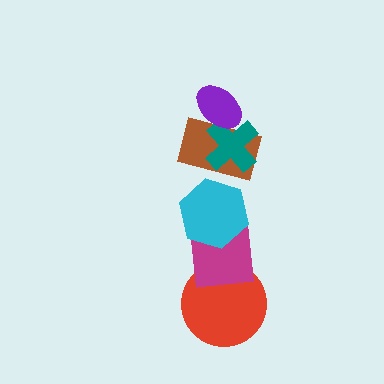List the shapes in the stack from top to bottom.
From top to bottom: the purple ellipse, the teal cross, the brown rectangle, the cyan hexagon, the magenta square, the red circle.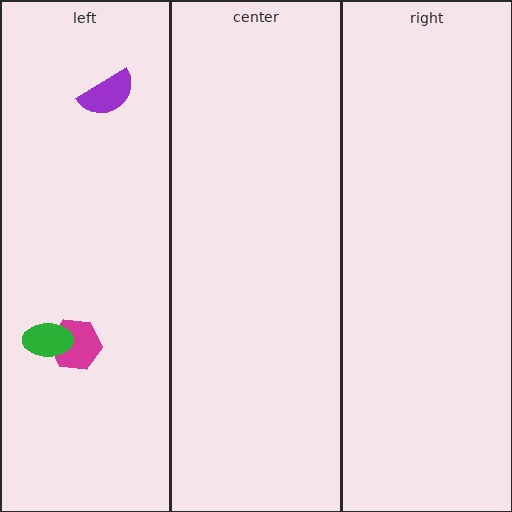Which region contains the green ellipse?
The left region.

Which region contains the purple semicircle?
The left region.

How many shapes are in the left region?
3.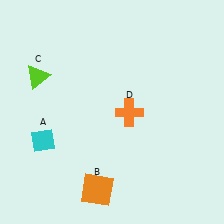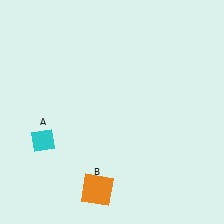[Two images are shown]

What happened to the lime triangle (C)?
The lime triangle (C) was removed in Image 2. It was in the top-left area of Image 1.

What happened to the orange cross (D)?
The orange cross (D) was removed in Image 2. It was in the bottom-right area of Image 1.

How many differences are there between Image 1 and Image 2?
There are 2 differences between the two images.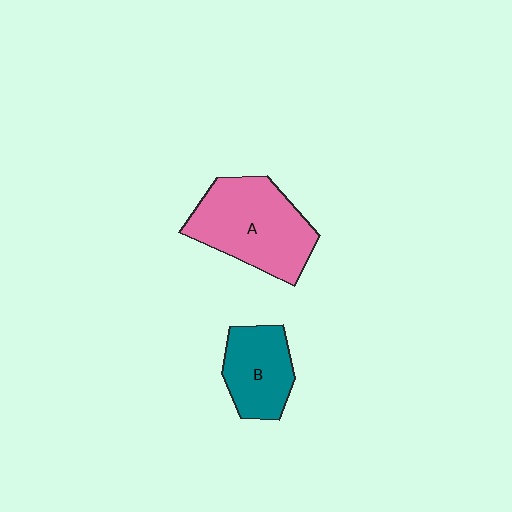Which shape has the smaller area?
Shape B (teal).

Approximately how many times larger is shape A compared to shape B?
Approximately 1.6 times.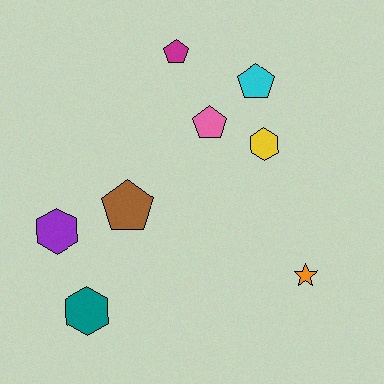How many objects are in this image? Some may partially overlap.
There are 8 objects.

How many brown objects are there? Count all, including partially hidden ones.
There is 1 brown object.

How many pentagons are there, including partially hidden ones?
There are 4 pentagons.